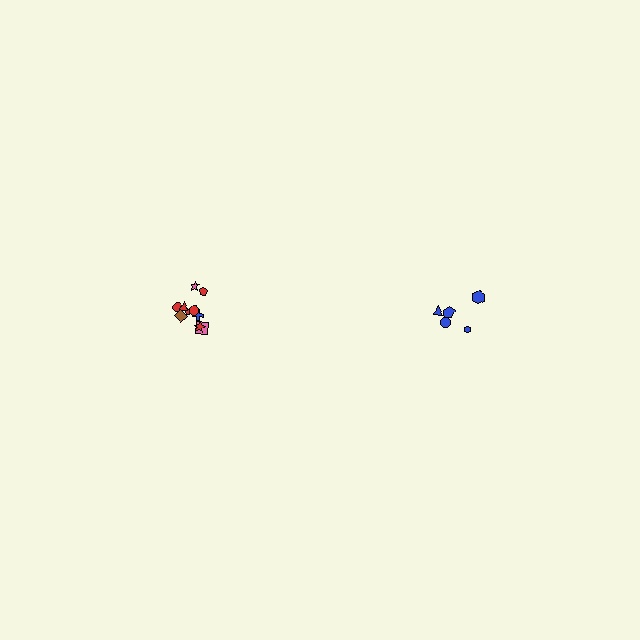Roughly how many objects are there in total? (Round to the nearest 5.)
Roughly 15 objects in total.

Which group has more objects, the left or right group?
The left group.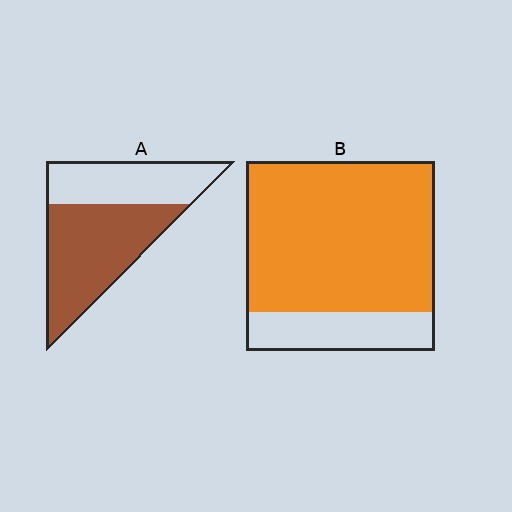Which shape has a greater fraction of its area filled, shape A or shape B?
Shape B.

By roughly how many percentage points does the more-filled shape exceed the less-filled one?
By roughly 20 percentage points (B over A).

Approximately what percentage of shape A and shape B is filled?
A is approximately 60% and B is approximately 80%.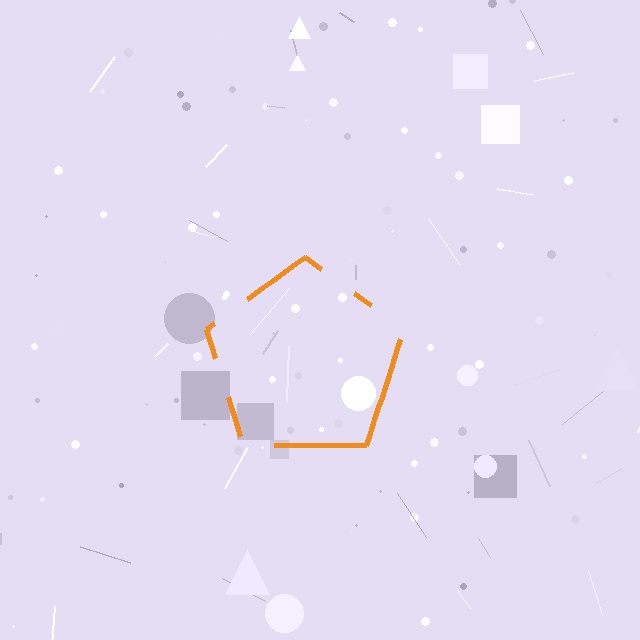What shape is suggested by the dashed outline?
The dashed outline suggests a pentagon.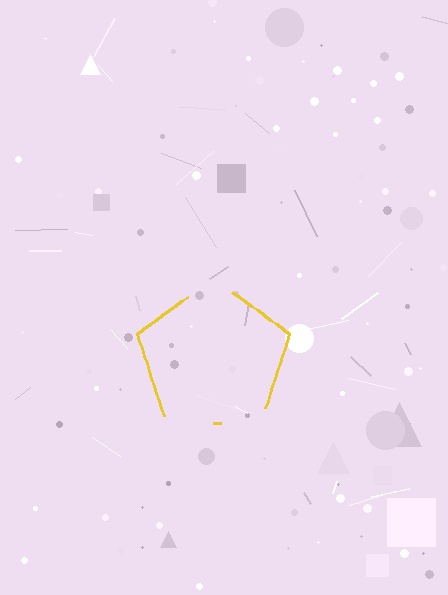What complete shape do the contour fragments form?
The contour fragments form a pentagon.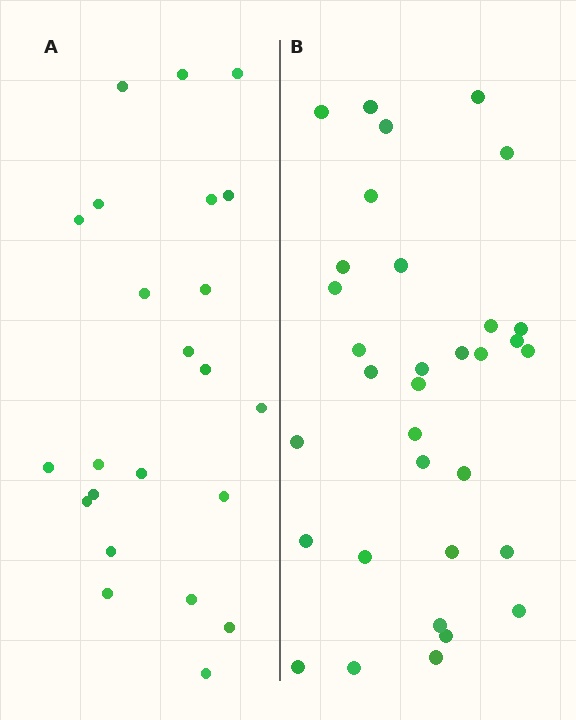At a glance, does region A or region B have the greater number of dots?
Region B (the right region) has more dots.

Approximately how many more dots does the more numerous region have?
Region B has roughly 10 or so more dots than region A.